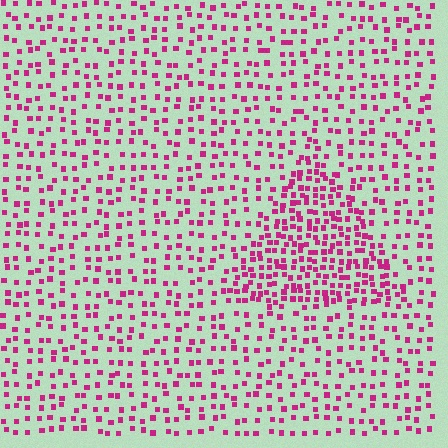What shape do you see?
I see a triangle.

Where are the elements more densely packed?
The elements are more densely packed inside the triangle boundary.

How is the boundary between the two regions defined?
The boundary is defined by a change in element density (approximately 2.1x ratio). All elements are the same color, size, and shape.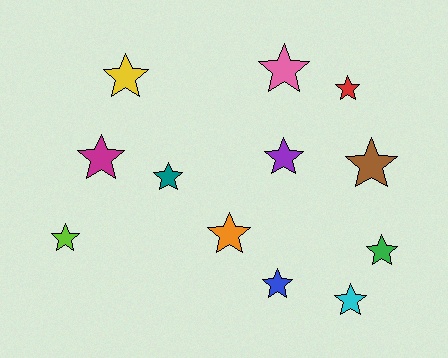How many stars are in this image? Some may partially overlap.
There are 12 stars.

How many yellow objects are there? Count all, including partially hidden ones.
There is 1 yellow object.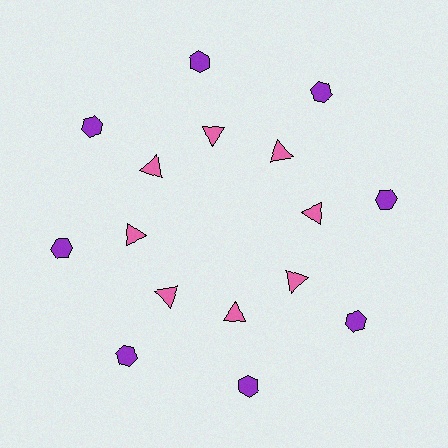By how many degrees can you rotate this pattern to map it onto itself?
The pattern maps onto itself every 45 degrees of rotation.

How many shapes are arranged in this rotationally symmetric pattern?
There are 16 shapes, arranged in 8 groups of 2.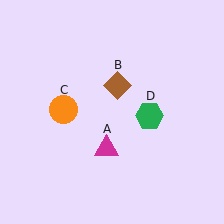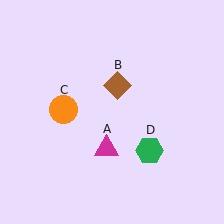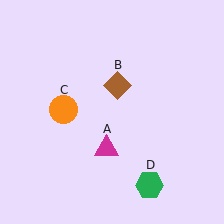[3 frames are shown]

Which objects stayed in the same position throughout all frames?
Magenta triangle (object A) and brown diamond (object B) and orange circle (object C) remained stationary.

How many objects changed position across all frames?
1 object changed position: green hexagon (object D).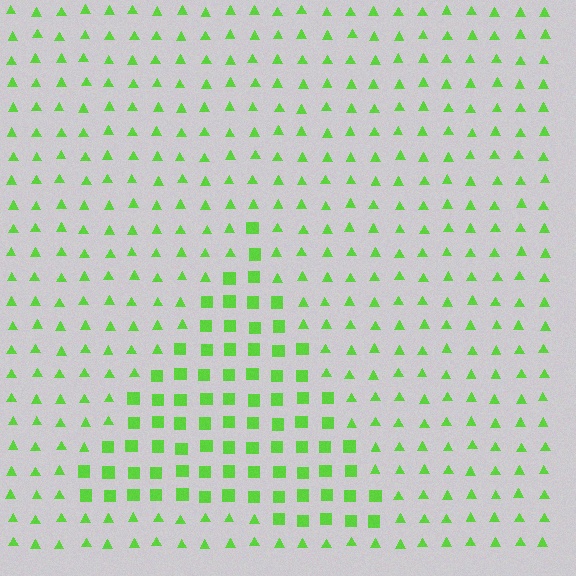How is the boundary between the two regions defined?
The boundary is defined by a change in element shape: squares inside vs. triangles outside. All elements share the same color and spacing.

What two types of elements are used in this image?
The image uses squares inside the triangle region and triangles outside it.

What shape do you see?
I see a triangle.